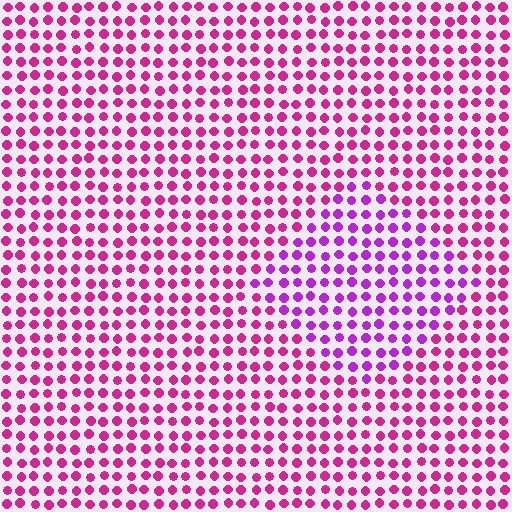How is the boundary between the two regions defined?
The boundary is defined purely by a slight shift in hue (about 32 degrees). Spacing, size, and orientation are identical on both sides.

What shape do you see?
I see a diamond.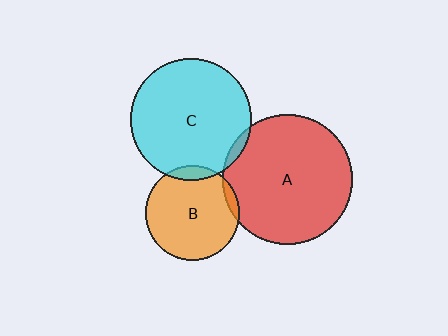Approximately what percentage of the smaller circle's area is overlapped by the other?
Approximately 10%.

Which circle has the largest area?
Circle A (red).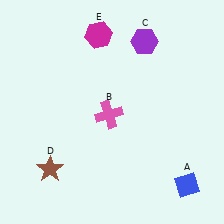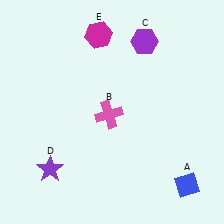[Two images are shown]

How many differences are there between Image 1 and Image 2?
There is 1 difference between the two images.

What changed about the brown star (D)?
In Image 1, D is brown. In Image 2, it changed to purple.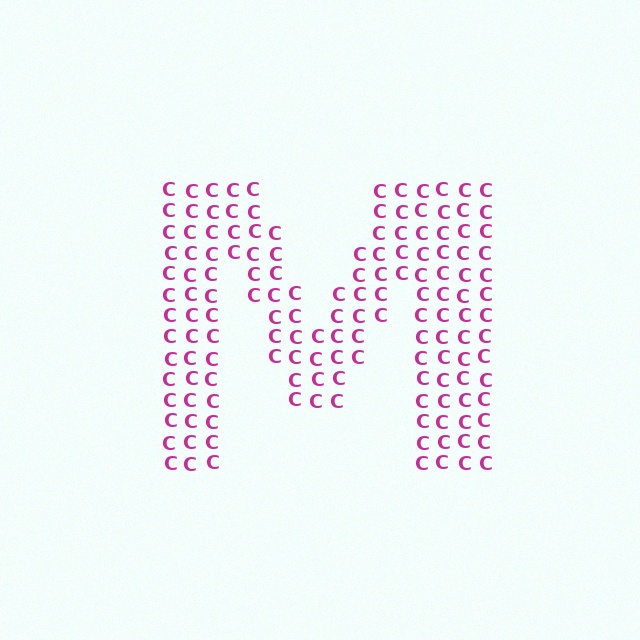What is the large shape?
The large shape is the letter M.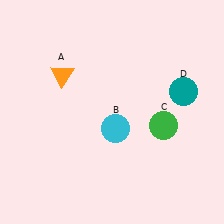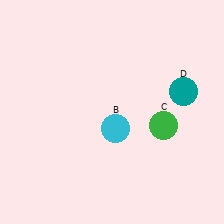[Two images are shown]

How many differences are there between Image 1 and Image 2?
There is 1 difference between the two images.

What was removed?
The orange triangle (A) was removed in Image 2.